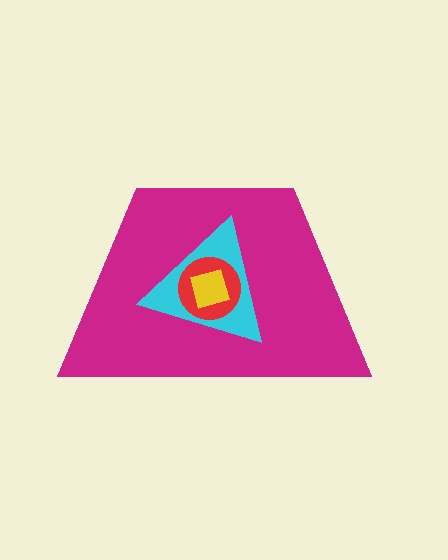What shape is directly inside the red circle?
The yellow square.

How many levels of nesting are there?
4.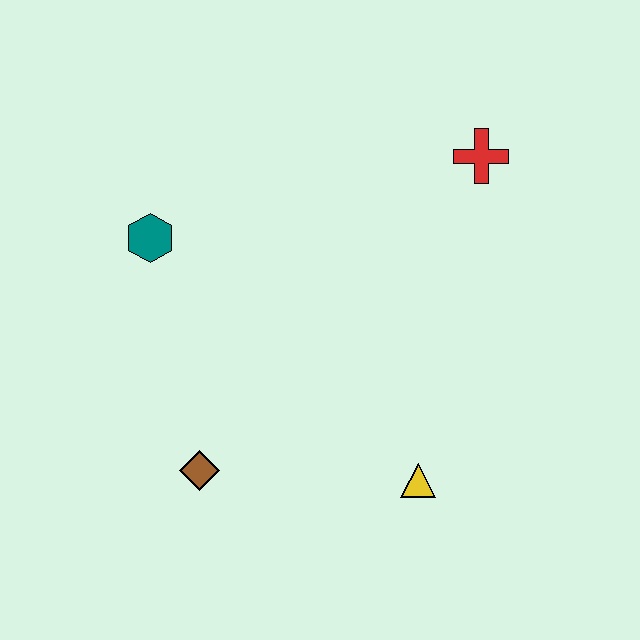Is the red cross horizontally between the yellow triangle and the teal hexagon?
No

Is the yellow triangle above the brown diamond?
No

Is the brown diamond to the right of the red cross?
No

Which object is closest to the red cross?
The yellow triangle is closest to the red cross.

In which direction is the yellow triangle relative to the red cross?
The yellow triangle is below the red cross.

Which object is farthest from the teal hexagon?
The yellow triangle is farthest from the teal hexagon.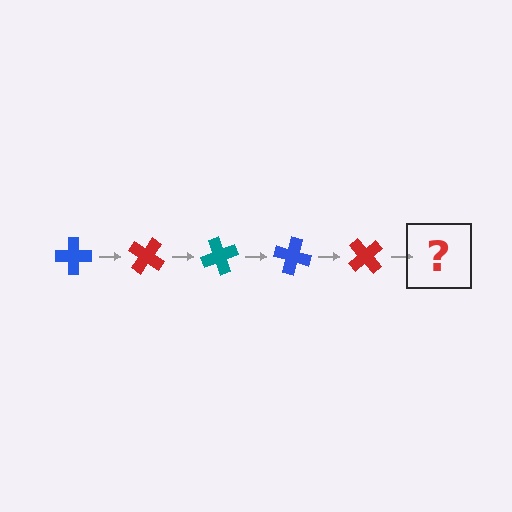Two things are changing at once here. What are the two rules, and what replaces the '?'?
The two rules are that it rotates 35 degrees each step and the color cycles through blue, red, and teal. The '?' should be a teal cross, rotated 175 degrees from the start.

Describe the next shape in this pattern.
It should be a teal cross, rotated 175 degrees from the start.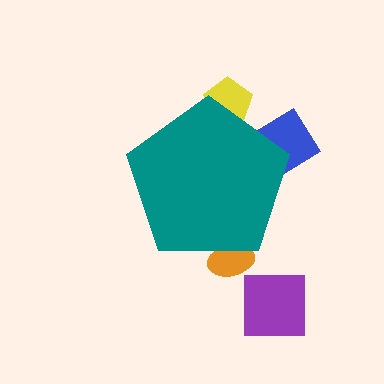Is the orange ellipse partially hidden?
Yes, the orange ellipse is partially hidden behind the teal pentagon.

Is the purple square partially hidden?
No, the purple square is fully visible.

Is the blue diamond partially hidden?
Yes, the blue diamond is partially hidden behind the teal pentagon.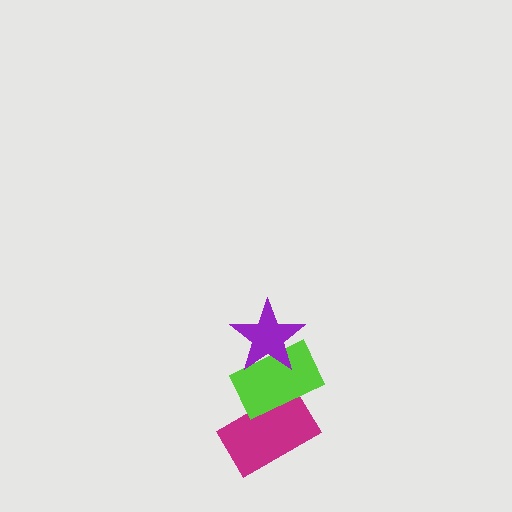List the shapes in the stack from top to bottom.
From top to bottom: the purple star, the lime rectangle, the magenta rectangle.